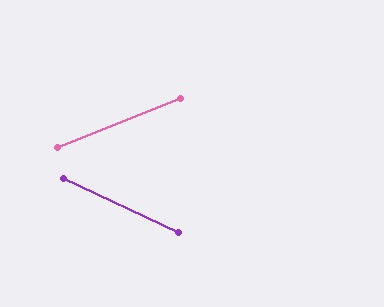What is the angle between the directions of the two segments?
Approximately 47 degrees.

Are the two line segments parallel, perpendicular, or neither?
Neither parallel nor perpendicular — they differ by about 47°.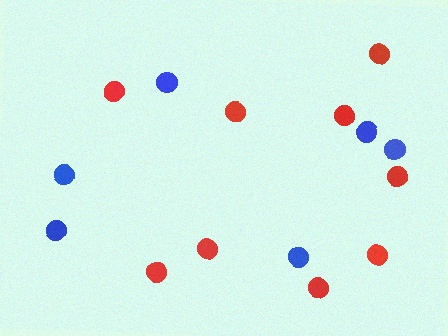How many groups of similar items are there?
There are 2 groups: one group of blue circles (6) and one group of red circles (9).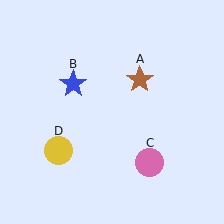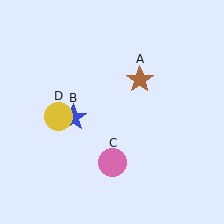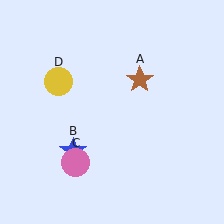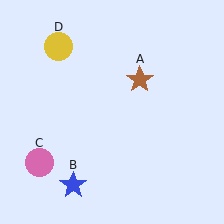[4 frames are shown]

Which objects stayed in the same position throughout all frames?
Brown star (object A) remained stationary.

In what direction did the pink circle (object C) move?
The pink circle (object C) moved left.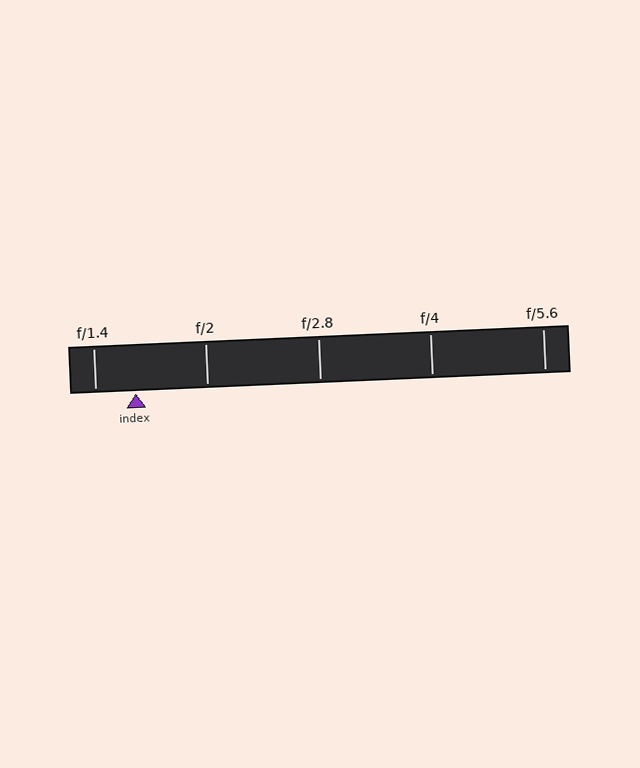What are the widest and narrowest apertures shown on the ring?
The widest aperture shown is f/1.4 and the narrowest is f/5.6.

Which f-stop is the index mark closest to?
The index mark is closest to f/1.4.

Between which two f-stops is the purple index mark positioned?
The index mark is between f/1.4 and f/2.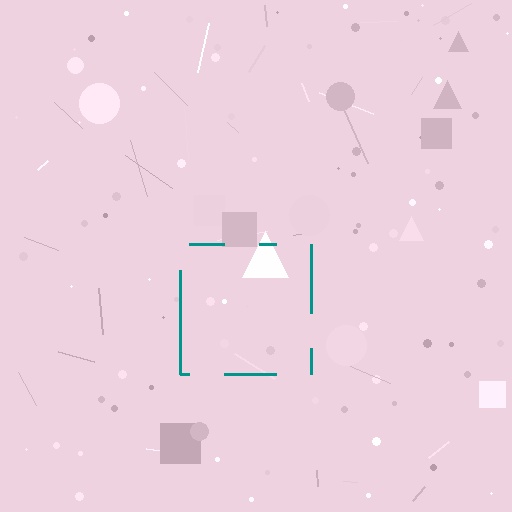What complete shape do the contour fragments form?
The contour fragments form a square.